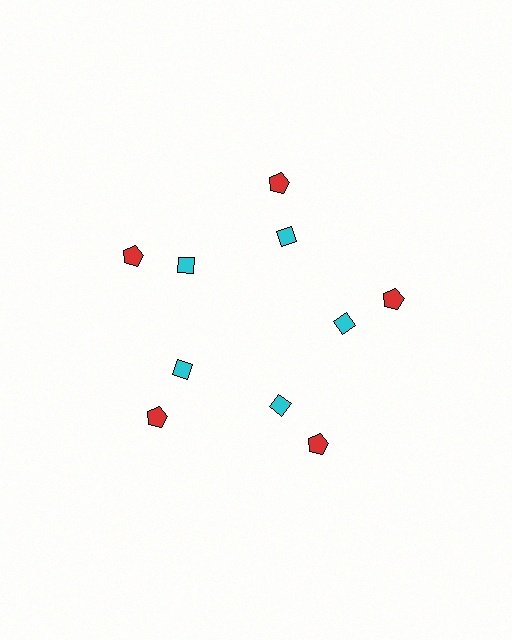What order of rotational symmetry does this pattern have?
This pattern has 5-fold rotational symmetry.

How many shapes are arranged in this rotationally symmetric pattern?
There are 10 shapes, arranged in 5 groups of 2.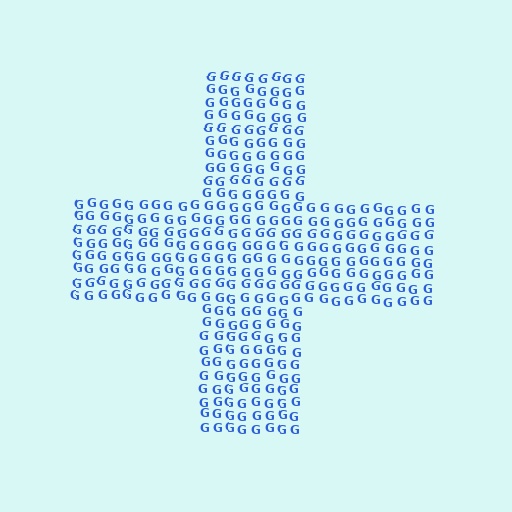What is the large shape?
The large shape is a cross.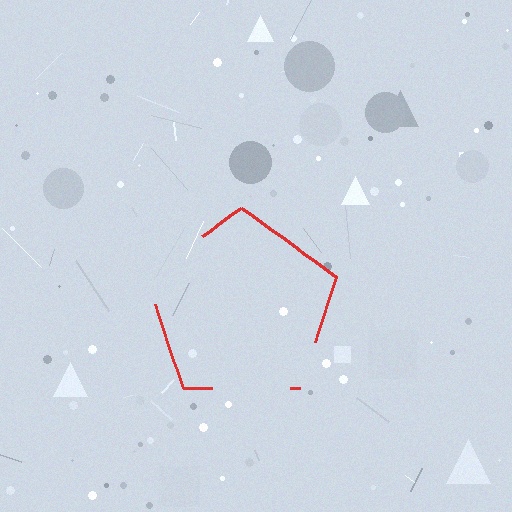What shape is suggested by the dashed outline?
The dashed outline suggests a pentagon.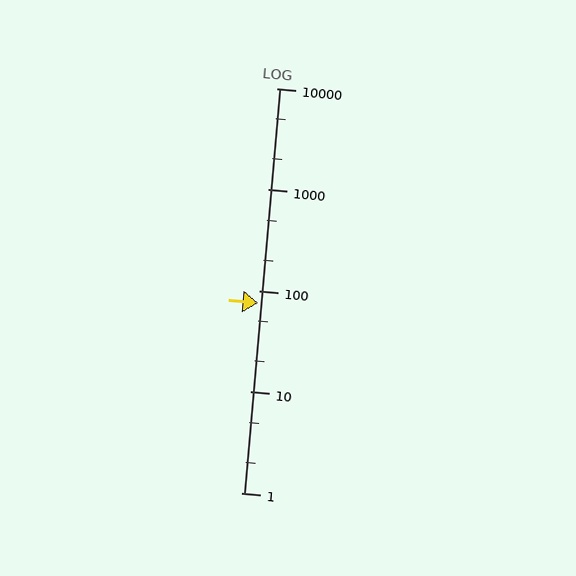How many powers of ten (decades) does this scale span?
The scale spans 4 decades, from 1 to 10000.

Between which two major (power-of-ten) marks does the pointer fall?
The pointer is between 10 and 100.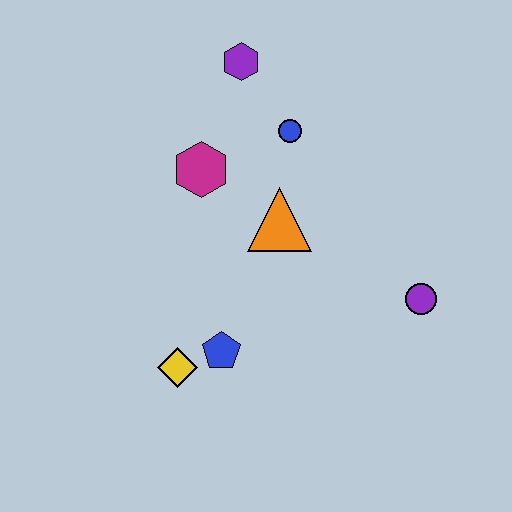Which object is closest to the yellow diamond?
The blue pentagon is closest to the yellow diamond.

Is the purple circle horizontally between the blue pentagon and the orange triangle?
No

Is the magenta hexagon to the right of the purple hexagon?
No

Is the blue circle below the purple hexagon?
Yes